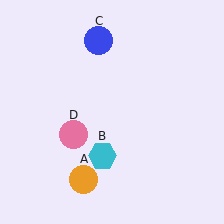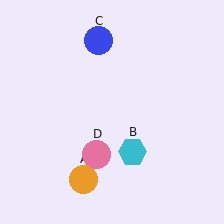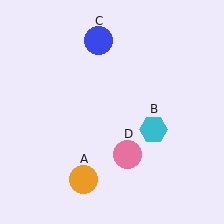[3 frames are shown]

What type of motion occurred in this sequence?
The cyan hexagon (object B), pink circle (object D) rotated counterclockwise around the center of the scene.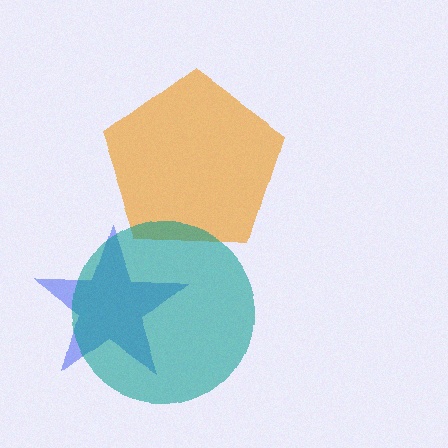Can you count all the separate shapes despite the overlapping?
Yes, there are 3 separate shapes.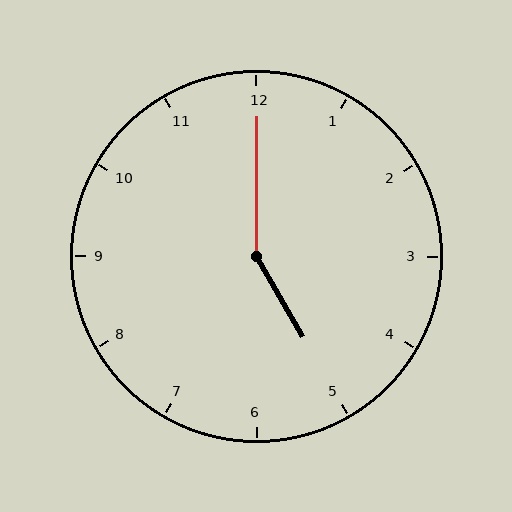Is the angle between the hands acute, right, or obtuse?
It is obtuse.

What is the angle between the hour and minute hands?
Approximately 150 degrees.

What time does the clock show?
5:00.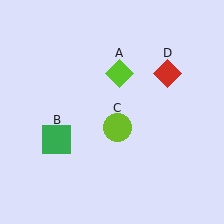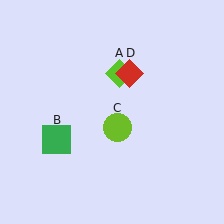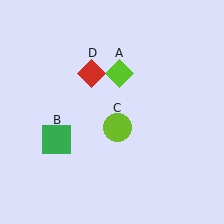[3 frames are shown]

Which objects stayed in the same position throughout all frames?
Lime diamond (object A) and green square (object B) and lime circle (object C) remained stationary.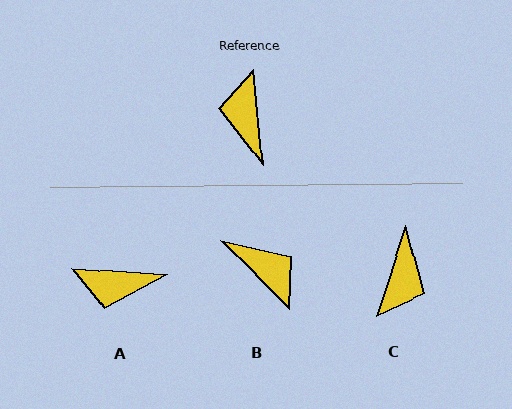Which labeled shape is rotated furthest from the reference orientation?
C, about 156 degrees away.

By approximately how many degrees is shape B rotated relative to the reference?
Approximately 141 degrees clockwise.